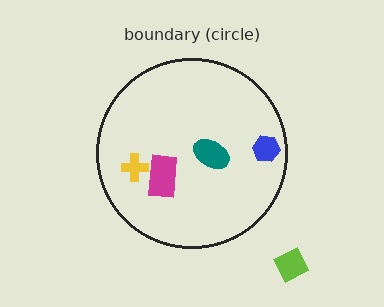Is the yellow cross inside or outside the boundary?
Inside.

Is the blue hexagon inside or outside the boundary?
Inside.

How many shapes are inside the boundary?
4 inside, 1 outside.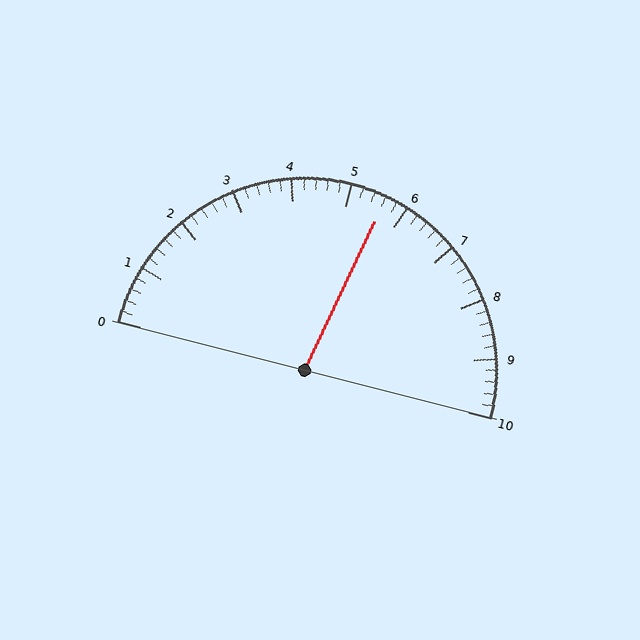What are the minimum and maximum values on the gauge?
The gauge ranges from 0 to 10.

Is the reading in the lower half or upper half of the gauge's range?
The reading is in the upper half of the range (0 to 10).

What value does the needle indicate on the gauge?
The needle indicates approximately 5.6.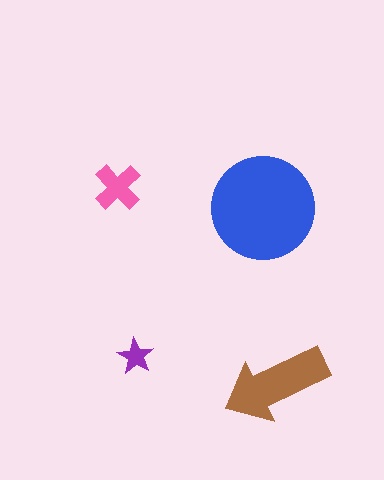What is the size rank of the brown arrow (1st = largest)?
2nd.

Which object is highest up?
The pink cross is topmost.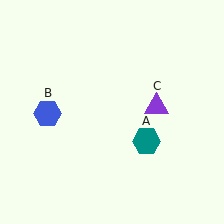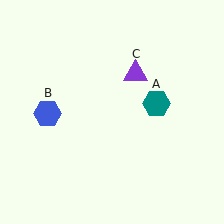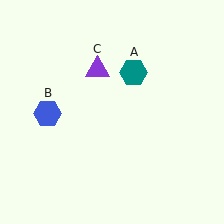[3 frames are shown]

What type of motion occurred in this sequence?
The teal hexagon (object A), purple triangle (object C) rotated counterclockwise around the center of the scene.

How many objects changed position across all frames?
2 objects changed position: teal hexagon (object A), purple triangle (object C).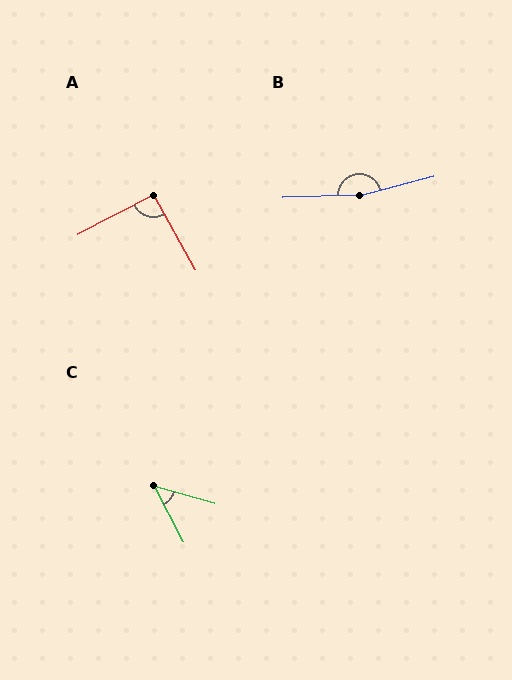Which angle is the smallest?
C, at approximately 46 degrees.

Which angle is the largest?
B, at approximately 167 degrees.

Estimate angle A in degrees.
Approximately 92 degrees.